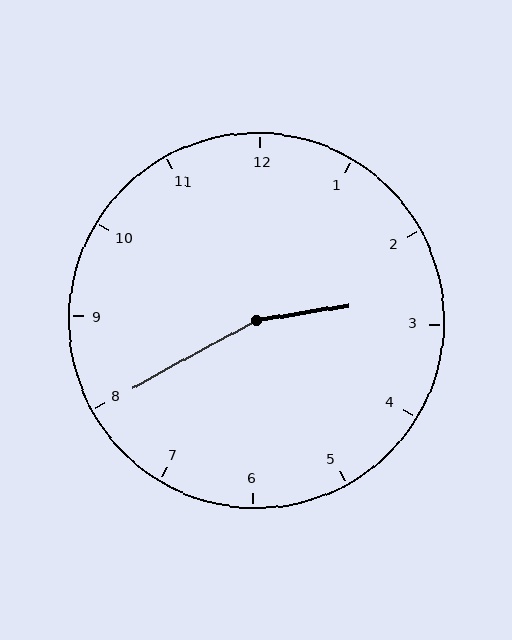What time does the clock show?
2:40.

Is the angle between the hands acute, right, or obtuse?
It is obtuse.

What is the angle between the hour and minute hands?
Approximately 160 degrees.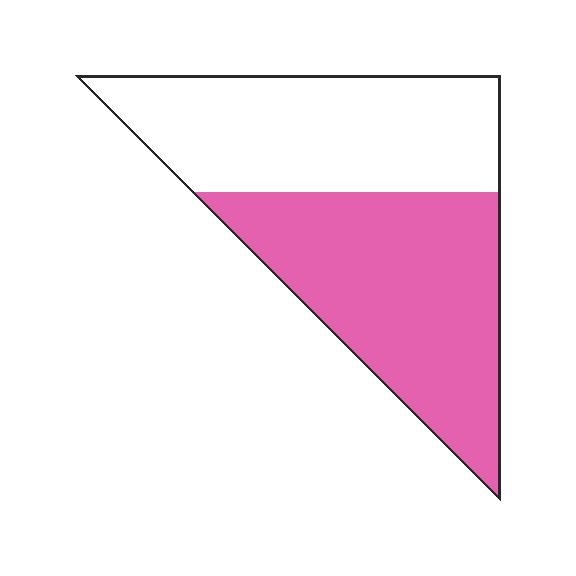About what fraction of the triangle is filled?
About one half (1/2).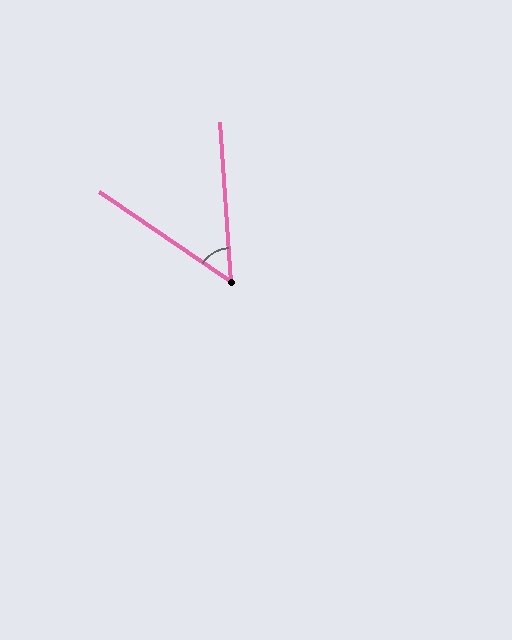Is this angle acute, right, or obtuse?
It is acute.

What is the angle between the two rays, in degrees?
Approximately 52 degrees.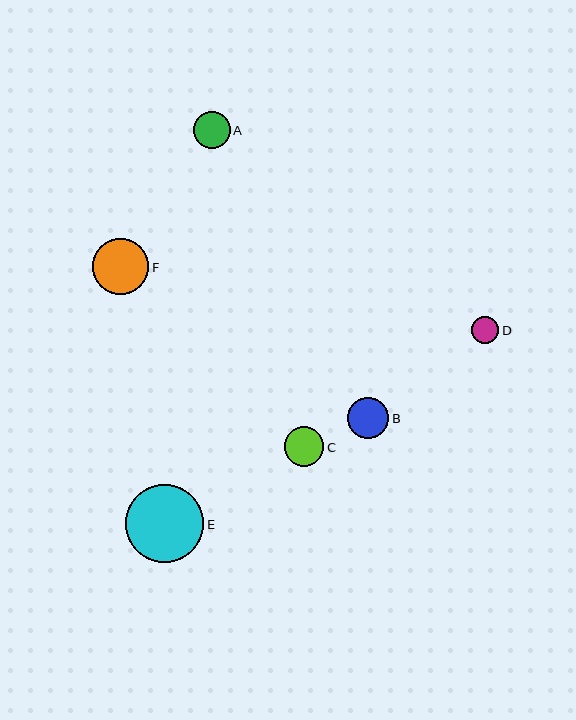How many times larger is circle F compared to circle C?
Circle F is approximately 1.4 times the size of circle C.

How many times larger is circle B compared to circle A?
Circle B is approximately 1.1 times the size of circle A.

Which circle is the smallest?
Circle D is the smallest with a size of approximately 27 pixels.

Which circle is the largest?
Circle E is the largest with a size of approximately 79 pixels.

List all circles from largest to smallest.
From largest to smallest: E, F, B, C, A, D.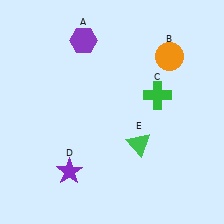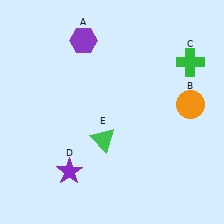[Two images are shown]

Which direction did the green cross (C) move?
The green cross (C) moved up.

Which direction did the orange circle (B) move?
The orange circle (B) moved down.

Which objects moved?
The objects that moved are: the orange circle (B), the green cross (C), the green triangle (E).